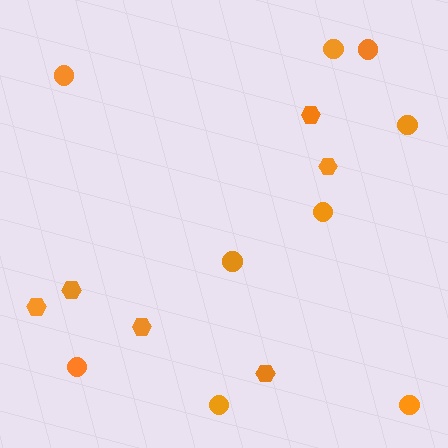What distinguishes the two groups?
There are 2 groups: one group of hexagons (6) and one group of circles (9).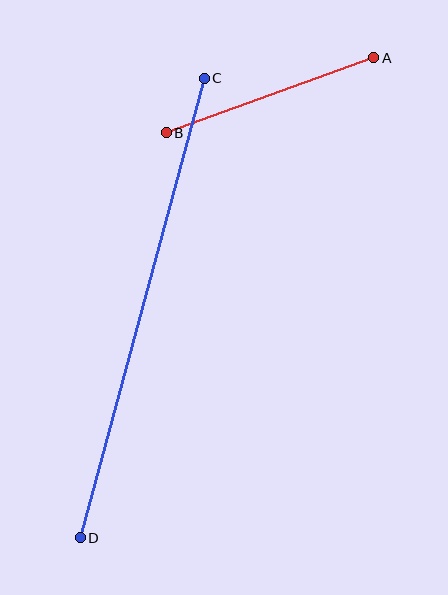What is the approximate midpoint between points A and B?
The midpoint is at approximately (270, 95) pixels.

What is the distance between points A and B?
The distance is approximately 220 pixels.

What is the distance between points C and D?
The distance is approximately 476 pixels.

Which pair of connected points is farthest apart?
Points C and D are farthest apart.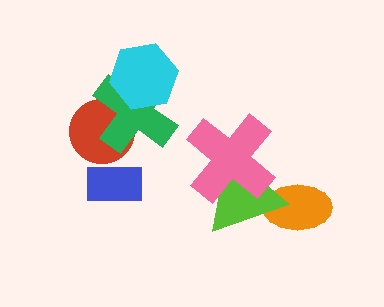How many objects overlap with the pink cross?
1 object overlaps with the pink cross.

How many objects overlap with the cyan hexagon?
1 object overlaps with the cyan hexagon.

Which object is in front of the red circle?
The green cross is in front of the red circle.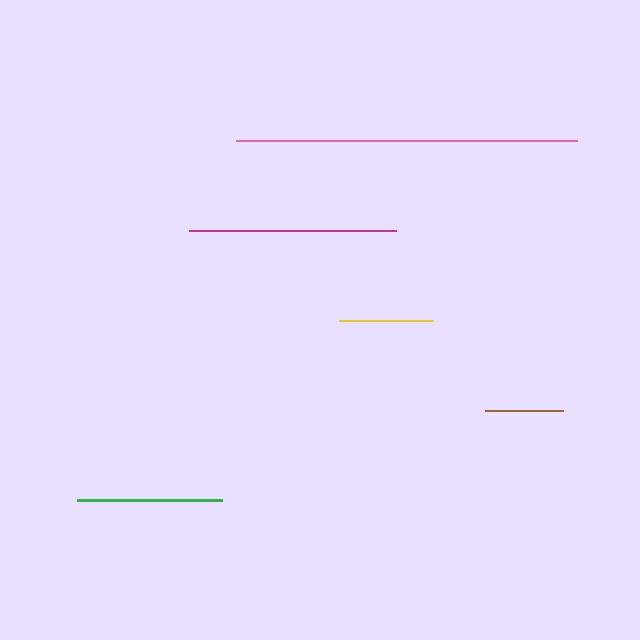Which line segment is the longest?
The pink line is the longest at approximately 342 pixels.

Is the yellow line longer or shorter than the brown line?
The yellow line is longer than the brown line.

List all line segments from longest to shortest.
From longest to shortest: pink, magenta, green, yellow, brown.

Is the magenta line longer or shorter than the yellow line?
The magenta line is longer than the yellow line.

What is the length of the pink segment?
The pink segment is approximately 342 pixels long.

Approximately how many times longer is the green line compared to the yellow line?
The green line is approximately 1.5 times the length of the yellow line.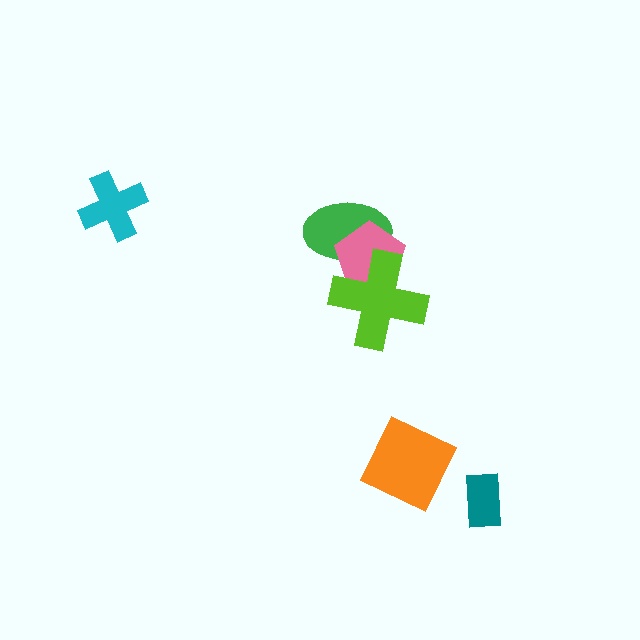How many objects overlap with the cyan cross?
0 objects overlap with the cyan cross.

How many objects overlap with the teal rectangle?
0 objects overlap with the teal rectangle.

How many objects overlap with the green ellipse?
2 objects overlap with the green ellipse.